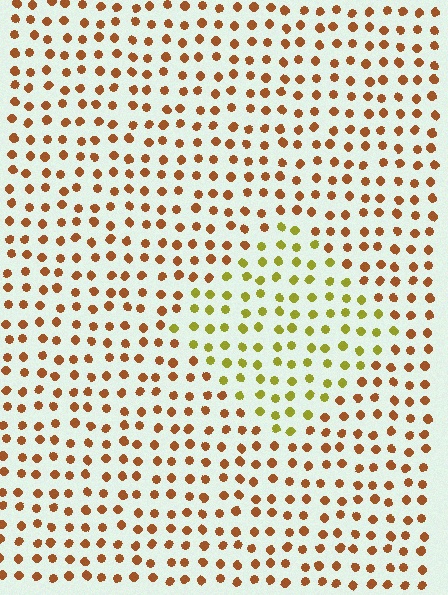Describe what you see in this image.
The image is filled with small brown elements in a uniform arrangement. A diamond-shaped region is visible where the elements are tinted to a slightly different hue, forming a subtle color boundary.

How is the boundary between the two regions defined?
The boundary is defined purely by a slight shift in hue (about 43 degrees). Spacing, size, and orientation are identical on both sides.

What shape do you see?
I see a diamond.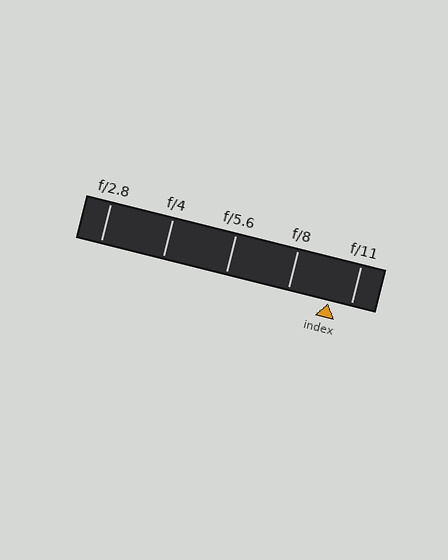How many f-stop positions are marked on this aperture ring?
There are 5 f-stop positions marked.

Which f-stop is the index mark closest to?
The index mark is closest to f/11.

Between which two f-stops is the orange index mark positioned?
The index mark is between f/8 and f/11.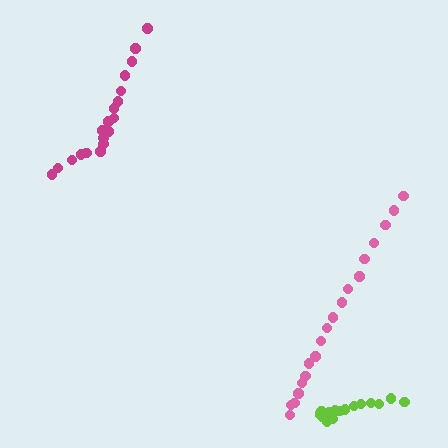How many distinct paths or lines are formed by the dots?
There are 3 distinct paths.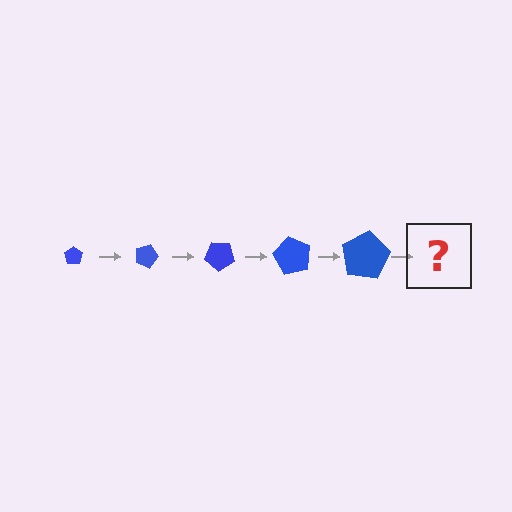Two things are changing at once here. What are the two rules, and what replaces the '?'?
The two rules are that the pentagon grows larger each step and it rotates 20 degrees each step. The '?' should be a pentagon, larger than the previous one and rotated 100 degrees from the start.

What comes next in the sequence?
The next element should be a pentagon, larger than the previous one and rotated 100 degrees from the start.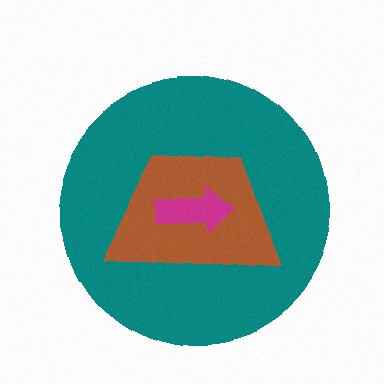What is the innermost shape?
The magenta arrow.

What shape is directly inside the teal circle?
The brown trapezoid.